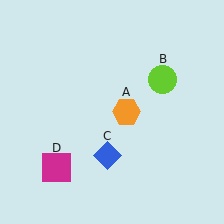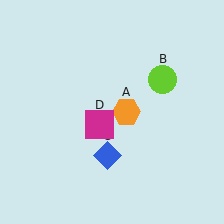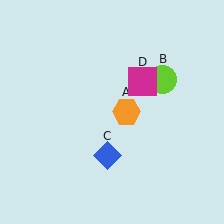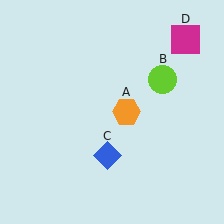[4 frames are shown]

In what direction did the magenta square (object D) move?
The magenta square (object D) moved up and to the right.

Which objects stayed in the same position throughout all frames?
Orange hexagon (object A) and lime circle (object B) and blue diamond (object C) remained stationary.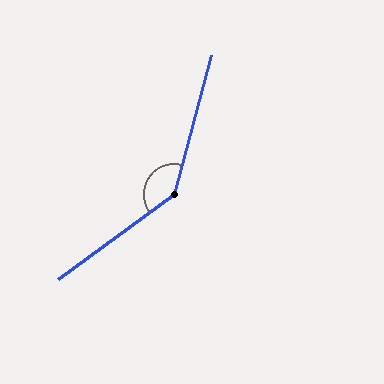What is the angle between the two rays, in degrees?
Approximately 141 degrees.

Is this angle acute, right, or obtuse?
It is obtuse.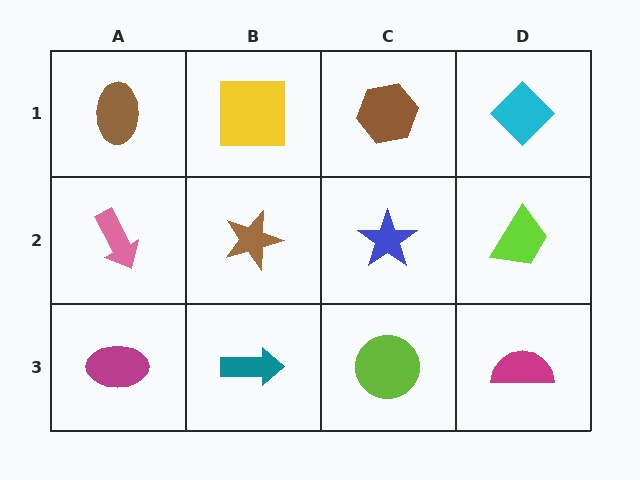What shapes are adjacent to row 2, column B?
A yellow square (row 1, column B), a teal arrow (row 3, column B), a pink arrow (row 2, column A), a blue star (row 2, column C).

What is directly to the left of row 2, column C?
A brown star.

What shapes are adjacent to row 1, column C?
A blue star (row 2, column C), a yellow square (row 1, column B), a cyan diamond (row 1, column D).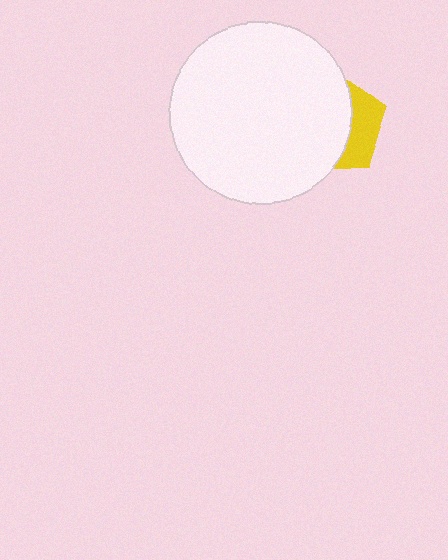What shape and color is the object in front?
The object in front is a white circle.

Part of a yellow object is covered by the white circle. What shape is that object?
It is a pentagon.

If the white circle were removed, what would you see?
You would see the complete yellow pentagon.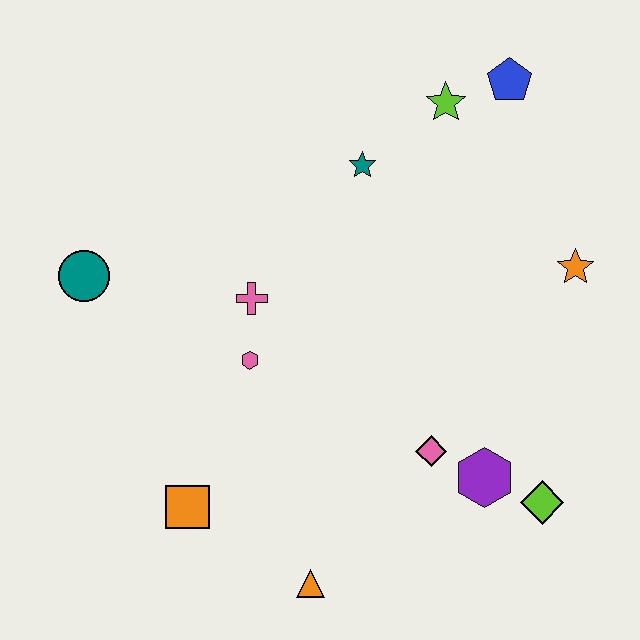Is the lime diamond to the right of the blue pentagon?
Yes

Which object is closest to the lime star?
The blue pentagon is closest to the lime star.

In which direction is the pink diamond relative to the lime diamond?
The pink diamond is to the left of the lime diamond.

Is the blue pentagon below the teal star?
No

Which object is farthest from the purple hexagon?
The teal circle is farthest from the purple hexagon.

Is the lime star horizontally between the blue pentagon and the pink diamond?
Yes